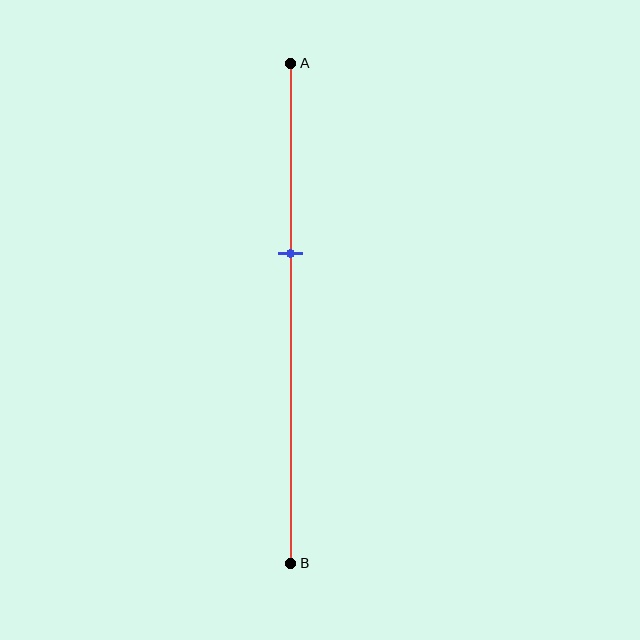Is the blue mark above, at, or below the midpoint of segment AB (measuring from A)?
The blue mark is above the midpoint of segment AB.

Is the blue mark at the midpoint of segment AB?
No, the mark is at about 40% from A, not at the 50% midpoint.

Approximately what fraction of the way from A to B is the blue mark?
The blue mark is approximately 40% of the way from A to B.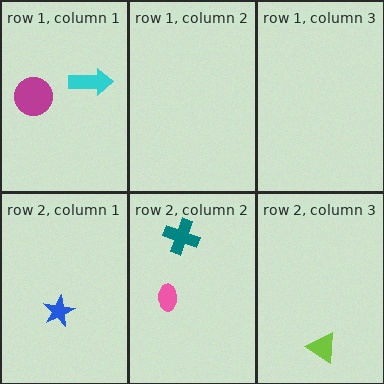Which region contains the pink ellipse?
The row 2, column 2 region.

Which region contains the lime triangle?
The row 2, column 3 region.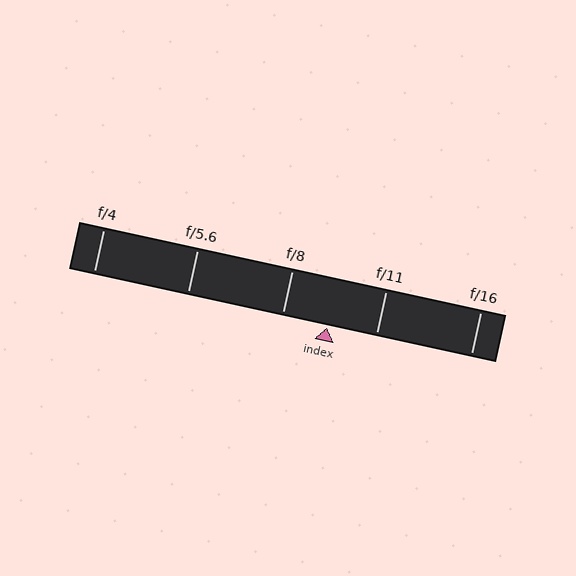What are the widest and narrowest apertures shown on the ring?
The widest aperture shown is f/4 and the narrowest is f/16.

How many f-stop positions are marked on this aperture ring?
There are 5 f-stop positions marked.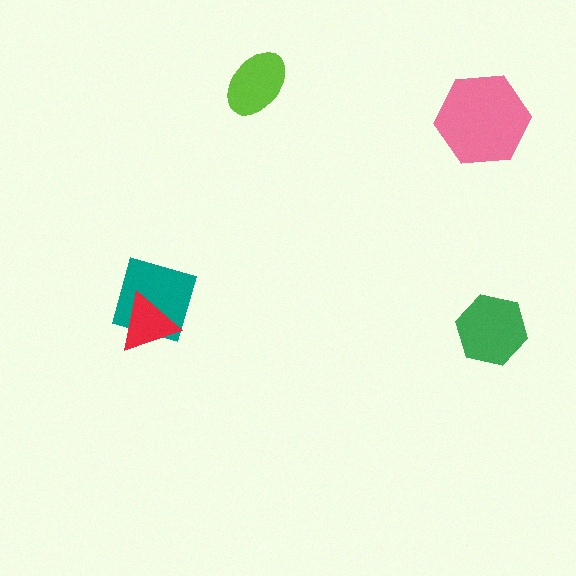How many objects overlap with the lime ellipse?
0 objects overlap with the lime ellipse.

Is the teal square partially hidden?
Yes, it is partially covered by another shape.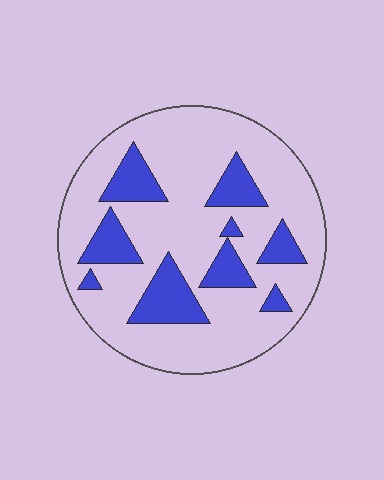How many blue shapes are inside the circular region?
9.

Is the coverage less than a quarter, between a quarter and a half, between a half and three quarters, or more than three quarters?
Less than a quarter.